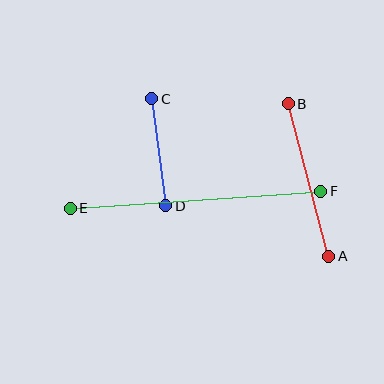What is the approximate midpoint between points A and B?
The midpoint is at approximately (308, 180) pixels.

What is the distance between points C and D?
The distance is approximately 108 pixels.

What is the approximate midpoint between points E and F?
The midpoint is at approximately (195, 200) pixels.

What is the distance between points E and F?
The distance is approximately 251 pixels.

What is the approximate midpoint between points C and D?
The midpoint is at approximately (159, 152) pixels.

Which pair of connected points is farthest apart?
Points E and F are farthest apart.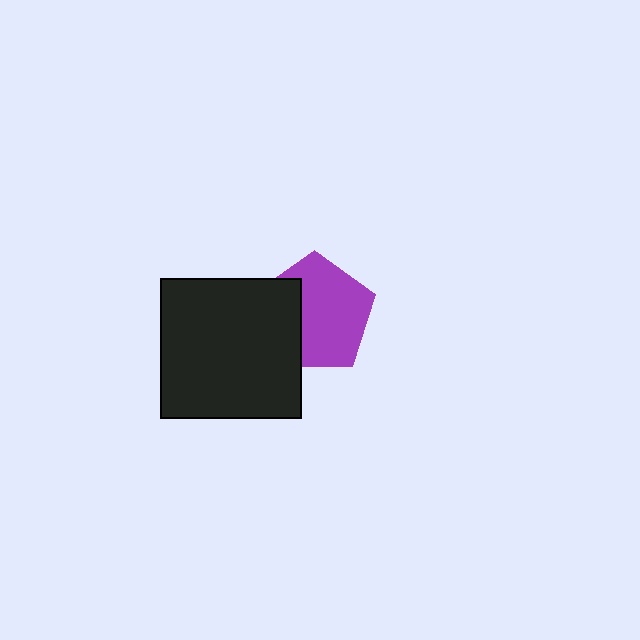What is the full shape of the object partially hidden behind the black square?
The partially hidden object is a purple pentagon.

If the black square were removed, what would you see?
You would see the complete purple pentagon.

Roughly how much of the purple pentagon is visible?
Most of it is visible (roughly 67%).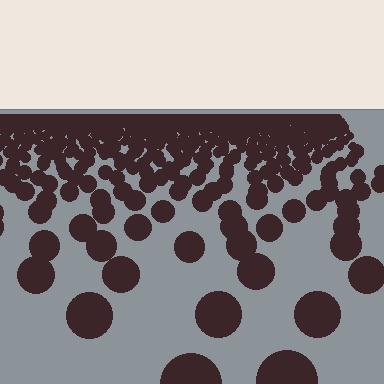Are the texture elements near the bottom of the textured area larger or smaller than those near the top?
Larger. Near the bottom, elements are closer to the viewer and appear at a bigger on-screen size.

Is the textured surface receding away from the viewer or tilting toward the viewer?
The surface is receding away from the viewer. Texture elements get smaller and denser toward the top.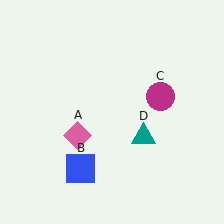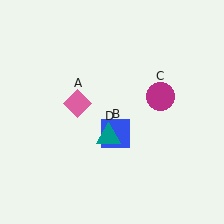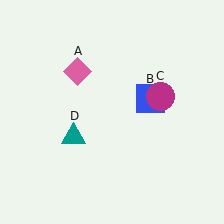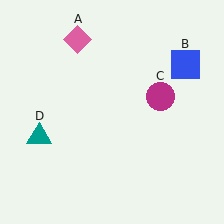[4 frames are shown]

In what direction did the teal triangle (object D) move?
The teal triangle (object D) moved left.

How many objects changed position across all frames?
3 objects changed position: pink diamond (object A), blue square (object B), teal triangle (object D).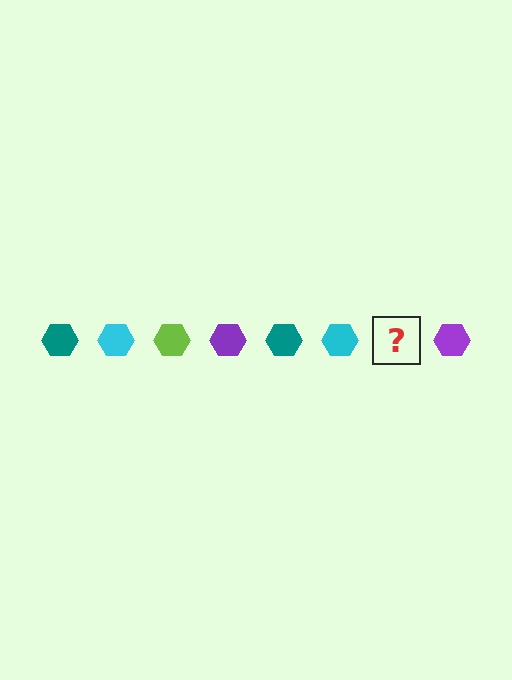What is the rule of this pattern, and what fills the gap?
The rule is that the pattern cycles through teal, cyan, lime, purple hexagons. The gap should be filled with a lime hexagon.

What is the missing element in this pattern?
The missing element is a lime hexagon.